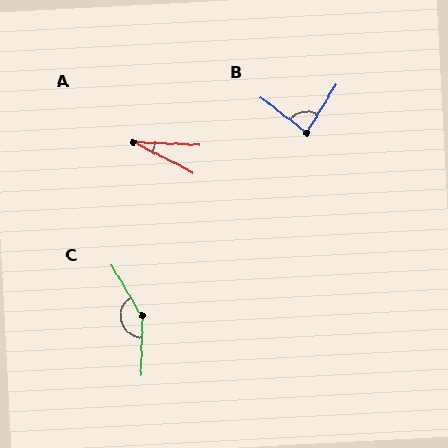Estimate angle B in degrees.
Approximately 84 degrees.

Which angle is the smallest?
A, at approximately 24 degrees.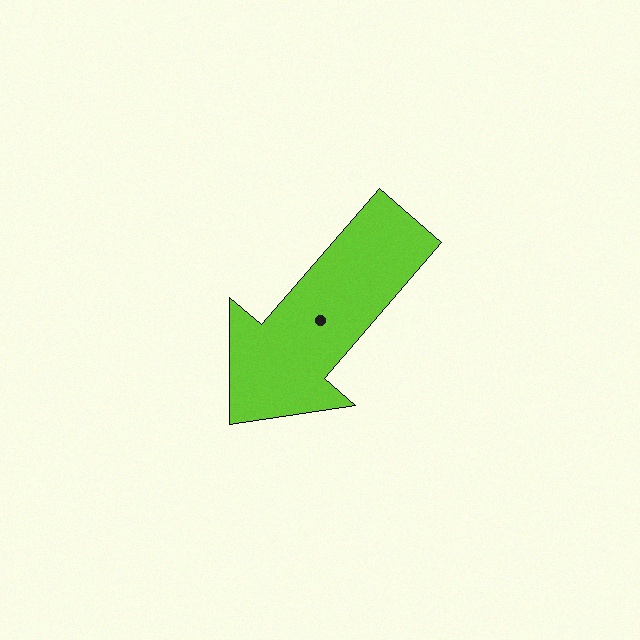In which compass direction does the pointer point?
Southwest.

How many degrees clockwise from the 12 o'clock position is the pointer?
Approximately 221 degrees.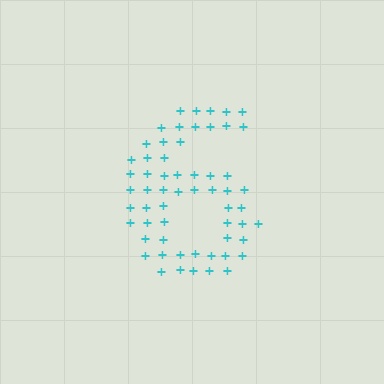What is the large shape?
The large shape is the digit 6.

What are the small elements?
The small elements are plus signs.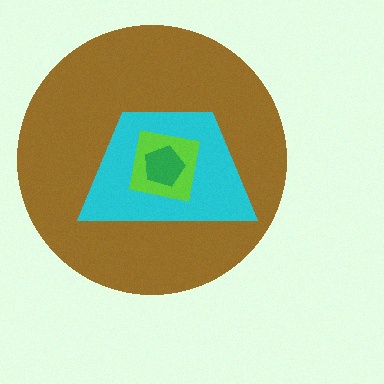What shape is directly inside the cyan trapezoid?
The lime square.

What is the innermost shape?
The green pentagon.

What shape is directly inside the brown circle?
The cyan trapezoid.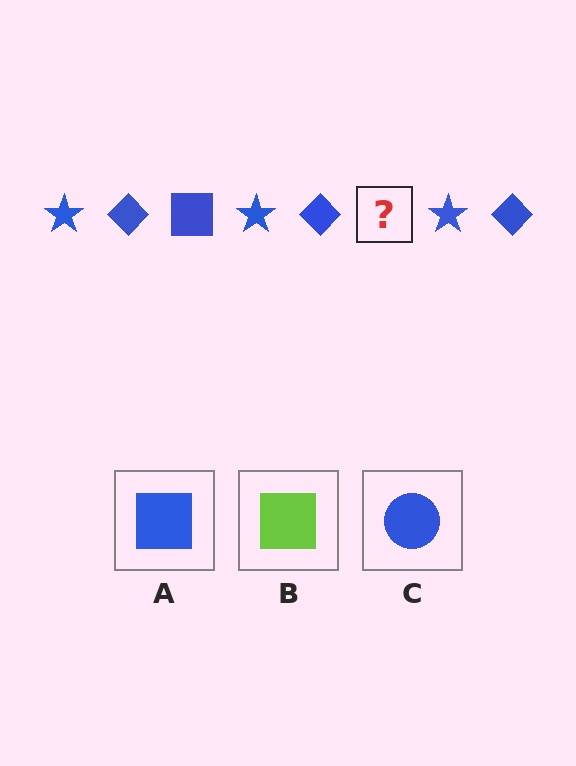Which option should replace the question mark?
Option A.